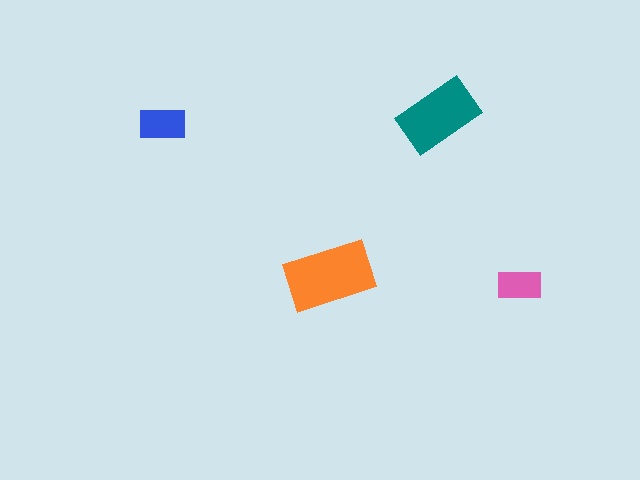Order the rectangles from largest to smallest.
the orange one, the teal one, the blue one, the pink one.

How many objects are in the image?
There are 4 objects in the image.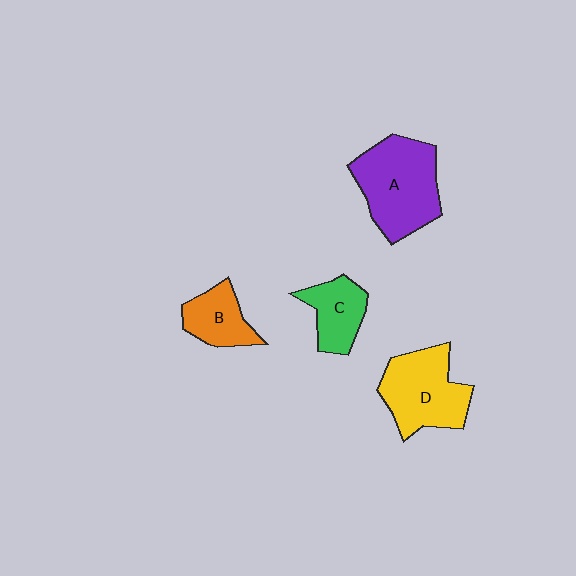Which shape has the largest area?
Shape A (purple).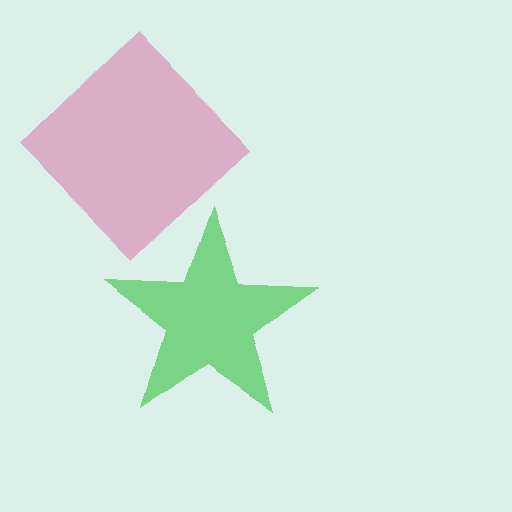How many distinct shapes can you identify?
There are 2 distinct shapes: a pink diamond, a green star.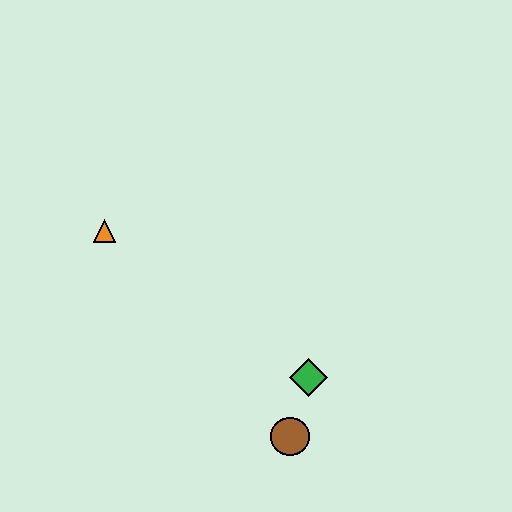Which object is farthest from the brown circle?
The orange triangle is farthest from the brown circle.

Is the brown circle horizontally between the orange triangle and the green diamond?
Yes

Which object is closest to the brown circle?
The green diamond is closest to the brown circle.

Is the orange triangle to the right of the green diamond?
No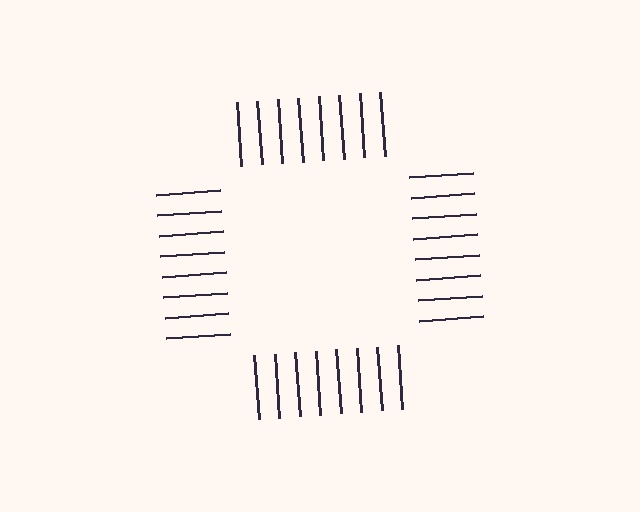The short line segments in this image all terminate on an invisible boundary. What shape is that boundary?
An illusory square — the line segments terminate on its edges but no continuous stroke is drawn.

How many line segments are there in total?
32 — 8 along each of the 4 edges.